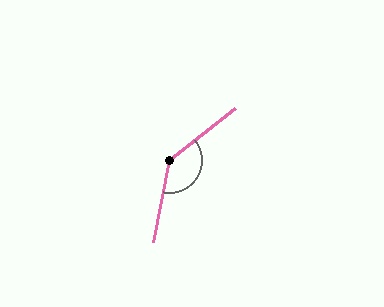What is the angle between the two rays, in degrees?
Approximately 139 degrees.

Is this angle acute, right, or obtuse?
It is obtuse.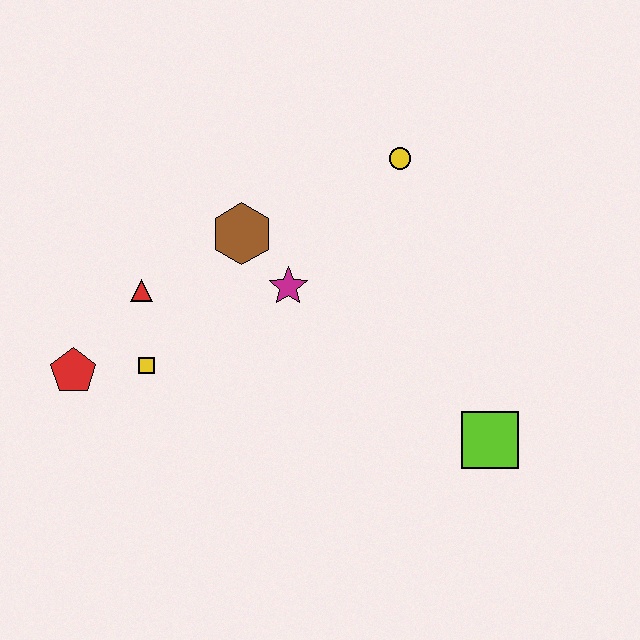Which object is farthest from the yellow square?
The lime square is farthest from the yellow square.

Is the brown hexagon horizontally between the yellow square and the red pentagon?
No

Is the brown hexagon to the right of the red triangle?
Yes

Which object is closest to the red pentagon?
The yellow square is closest to the red pentagon.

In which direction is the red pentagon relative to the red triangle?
The red pentagon is below the red triangle.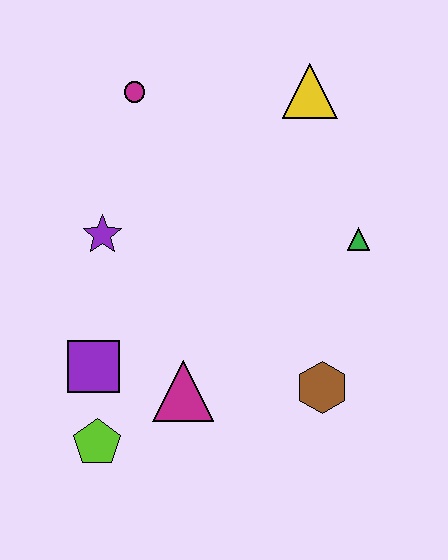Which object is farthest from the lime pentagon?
The yellow triangle is farthest from the lime pentagon.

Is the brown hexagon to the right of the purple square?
Yes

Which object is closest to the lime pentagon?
The purple square is closest to the lime pentagon.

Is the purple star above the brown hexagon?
Yes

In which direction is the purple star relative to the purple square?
The purple star is above the purple square.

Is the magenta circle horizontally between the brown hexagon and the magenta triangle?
No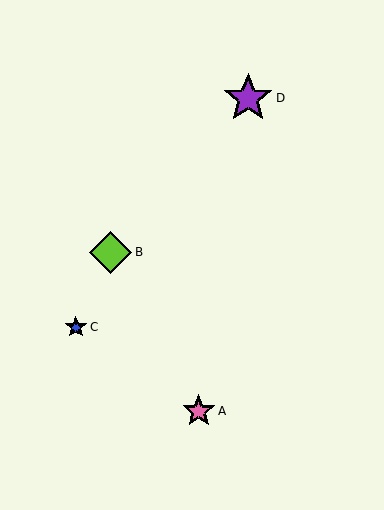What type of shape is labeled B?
Shape B is a lime diamond.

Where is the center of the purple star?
The center of the purple star is at (248, 98).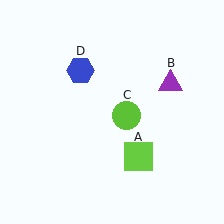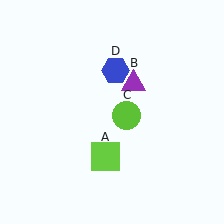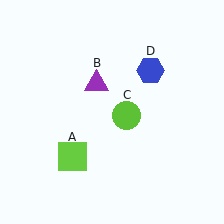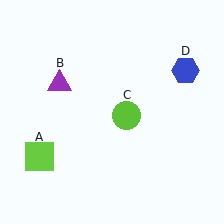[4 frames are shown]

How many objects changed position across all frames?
3 objects changed position: lime square (object A), purple triangle (object B), blue hexagon (object D).